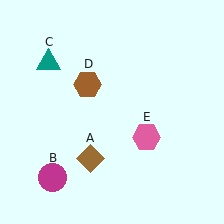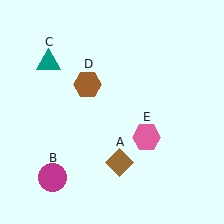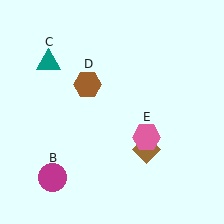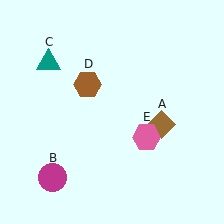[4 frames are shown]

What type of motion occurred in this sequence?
The brown diamond (object A) rotated counterclockwise around the center of the scene.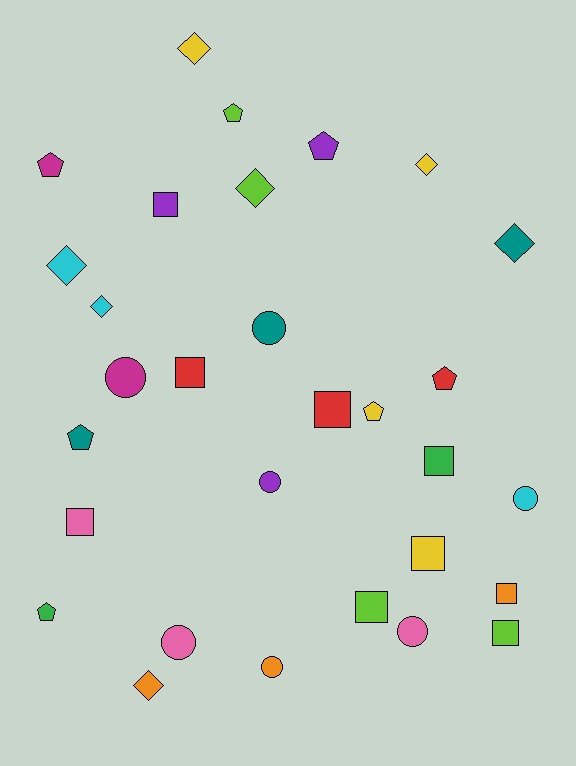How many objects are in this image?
There are 30 objects.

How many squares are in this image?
There are 9 squares.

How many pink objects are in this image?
There are 3 pink objects.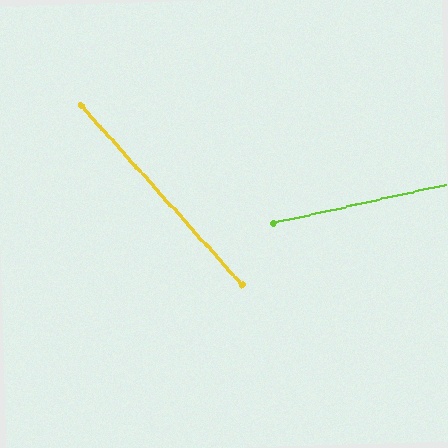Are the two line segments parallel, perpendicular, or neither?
Neither parallel nor perpendicular — they differ by about 61°.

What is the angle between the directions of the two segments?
Approximately 61 degrees.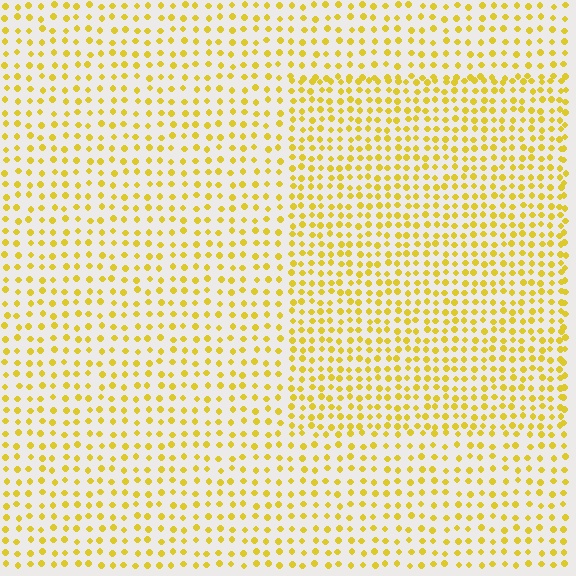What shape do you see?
I see a rectangle.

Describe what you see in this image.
The image contains small yellow elements arranged at two different densities. A rectangle-shaped region is visible where the elements are more densely packed than the surrounding area.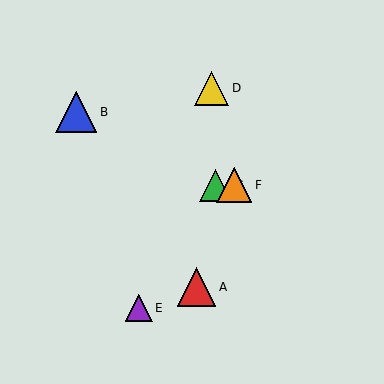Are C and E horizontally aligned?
No, C is at y≈185 and E is at y≈308.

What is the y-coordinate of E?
Object E is at y≈308.